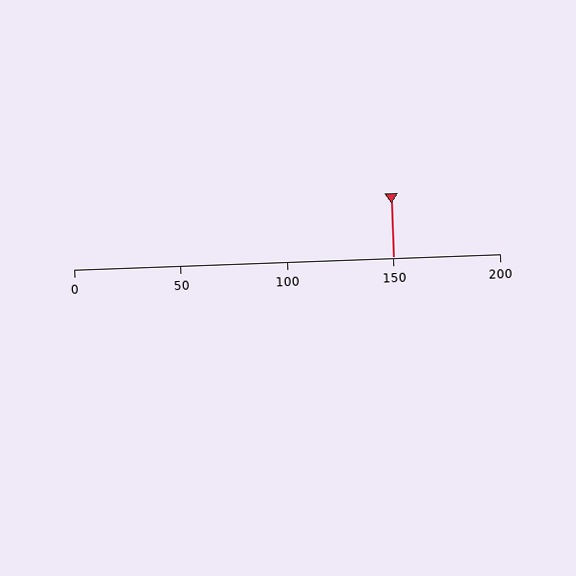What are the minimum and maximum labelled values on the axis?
The axis runs from 0 to 200.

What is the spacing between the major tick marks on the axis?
The major ticks are spaced 50 apart.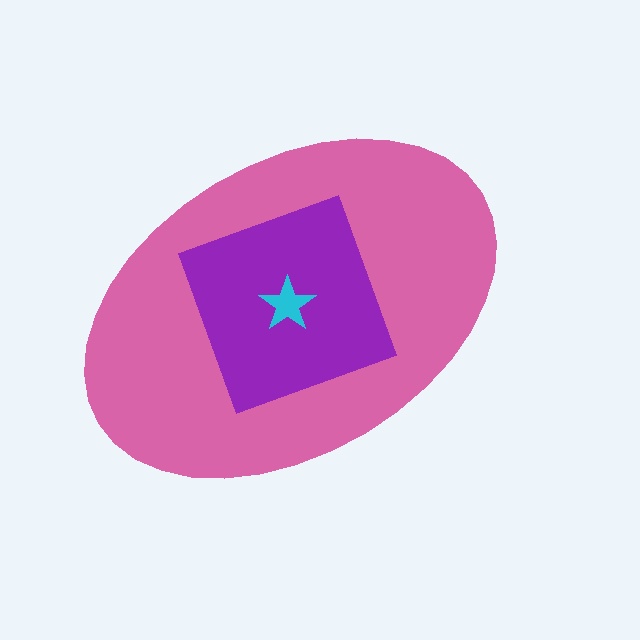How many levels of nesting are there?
3.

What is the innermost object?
The cyan star.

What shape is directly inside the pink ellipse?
The purple diamond.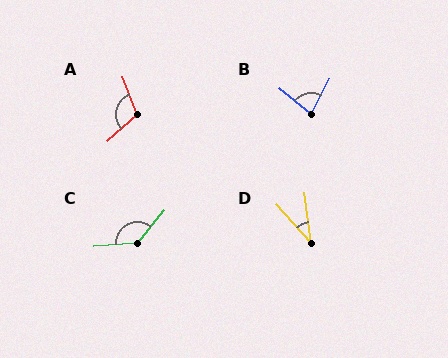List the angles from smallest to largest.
D (35°), B (78°), A (111°), C (133°).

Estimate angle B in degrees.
Approximately 78 degrees.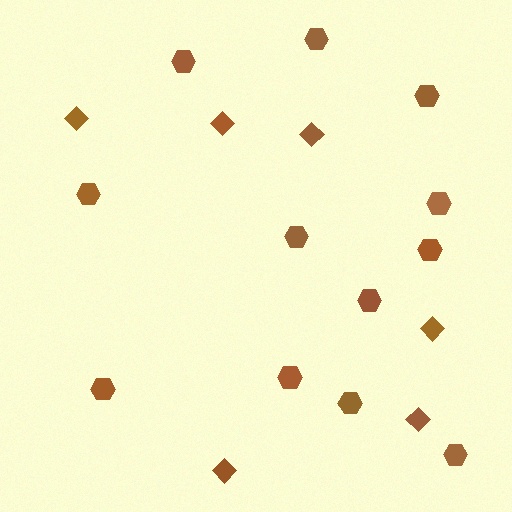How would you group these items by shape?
There are 2 groups: one group of hexagons (12) and one group of diamonds (6).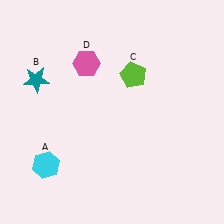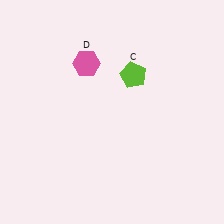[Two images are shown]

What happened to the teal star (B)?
The teal star (B) was removed in Image 2. It was in the top-left area of Image 1.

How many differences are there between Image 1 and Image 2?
There are 2 differences between the two images.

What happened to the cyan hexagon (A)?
The cyan hexagon (A) was removed in Image 2. It was in the bottom-left area of Image 1.